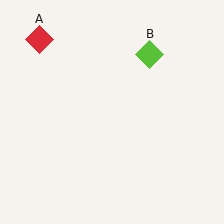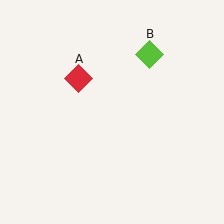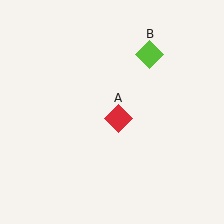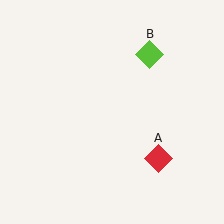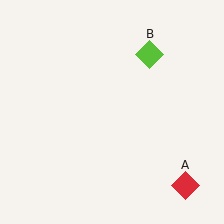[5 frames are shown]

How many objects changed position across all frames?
1 object changed position: red diamond (object A).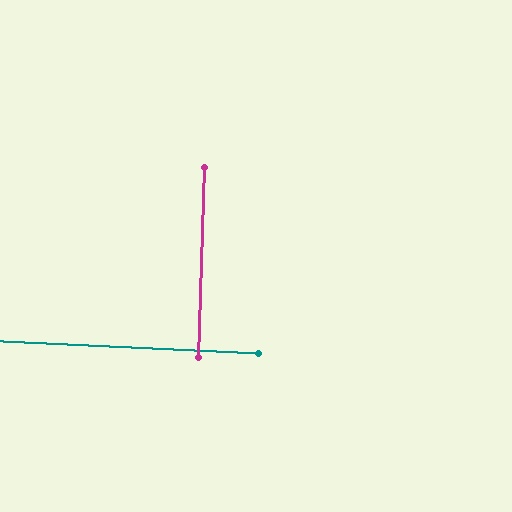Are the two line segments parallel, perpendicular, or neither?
Perpendicular — they meet at approximately 89°.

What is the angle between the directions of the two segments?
Approximately 89 degrees.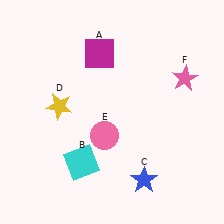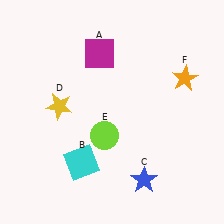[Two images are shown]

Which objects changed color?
E changed from pink to lime. F changed from pink to orange.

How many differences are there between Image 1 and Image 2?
There are 2 differences between the two images.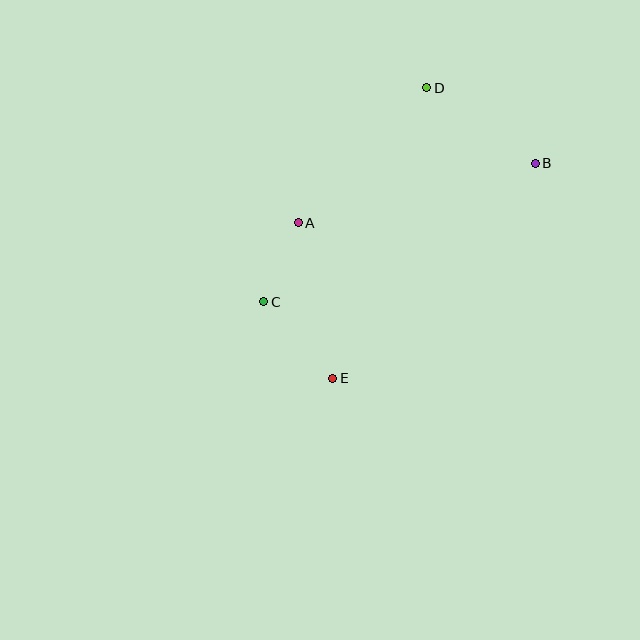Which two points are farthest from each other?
Points D and E are farthest from each other.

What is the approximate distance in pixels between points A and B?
The distance between A and B is approximately 244 pixels.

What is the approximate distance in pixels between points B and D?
The distance between B and D is approximately 132 pixels.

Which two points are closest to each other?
Points A and C are closest to each other.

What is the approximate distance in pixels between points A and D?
The distance between A and D is approximately 186 pixels.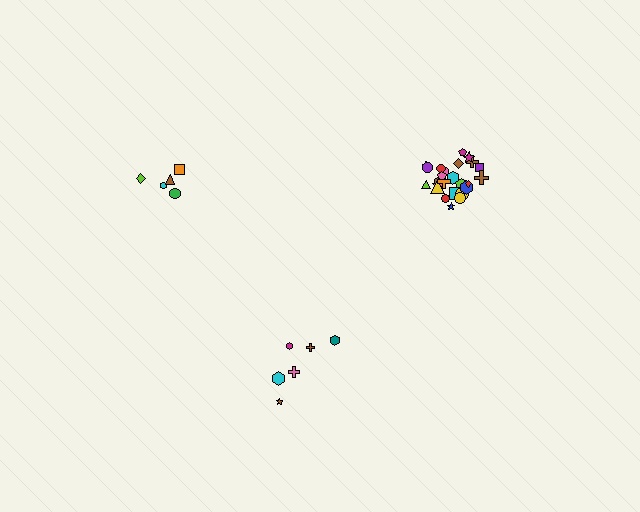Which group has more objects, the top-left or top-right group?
The top-right group.